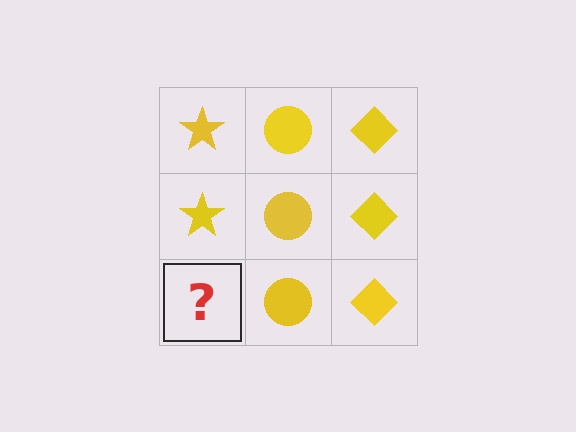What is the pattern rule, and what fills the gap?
The rule is that each column has a consistent shape. The gap should be filled with a yellow star.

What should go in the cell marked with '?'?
The missing cell should contain a yellow star.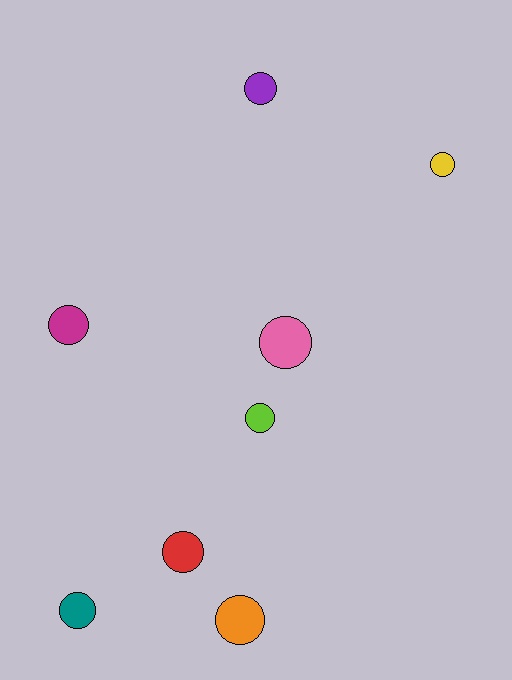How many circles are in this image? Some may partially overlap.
There are 8 circles.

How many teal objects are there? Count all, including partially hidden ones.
There is 1 teal object.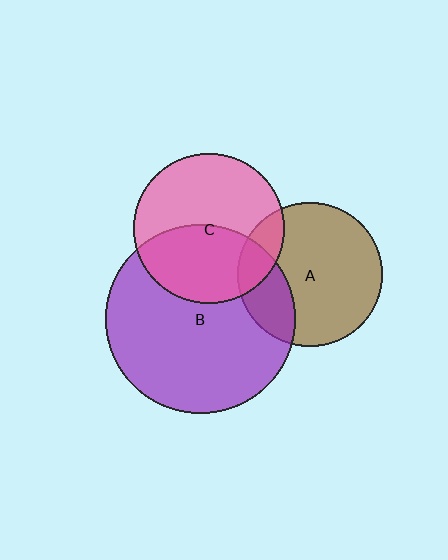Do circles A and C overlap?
Yes.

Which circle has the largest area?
Circle B (purple).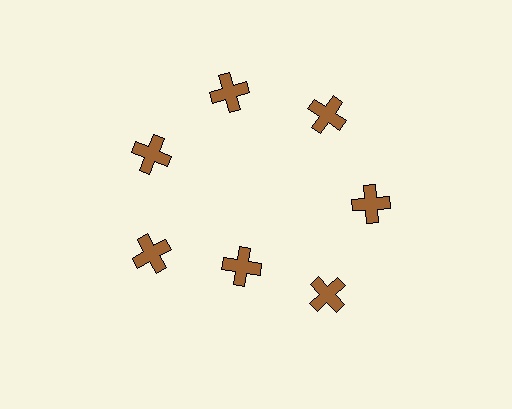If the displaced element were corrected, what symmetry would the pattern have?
It would have 7-fold rotational symmetry — the pattern would map onto itself every 51 degrees.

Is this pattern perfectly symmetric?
No. The 7 brown crosses are arranged in a ring, but one element near the 6 o'clock position is pulled inward toward the center, breaking the 7-fold rotational symmetry.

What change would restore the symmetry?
The symmetry would be restored by moving it outward, back onto the ring so that all 7 crosses sit at equal angles and equal distance from the center.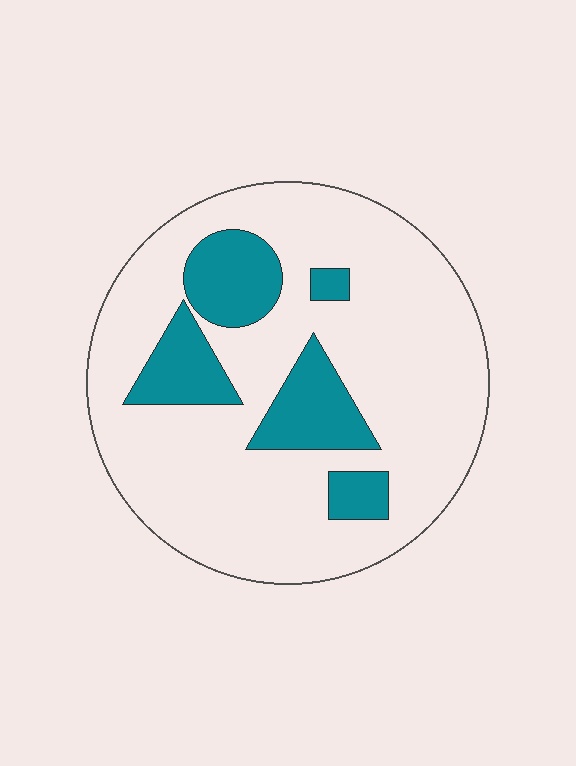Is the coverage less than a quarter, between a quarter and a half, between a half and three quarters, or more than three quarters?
Less than a quarter.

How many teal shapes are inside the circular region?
5.